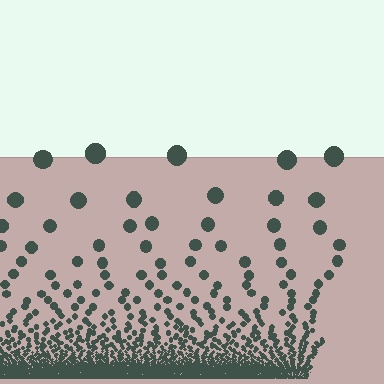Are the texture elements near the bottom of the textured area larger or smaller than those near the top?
Smaller. The gradient is inverted — elements near the bottom are smaller and denser.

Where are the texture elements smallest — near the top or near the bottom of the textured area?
Near the bottom.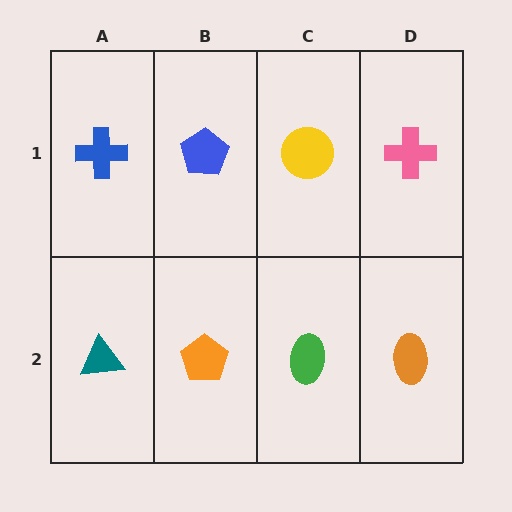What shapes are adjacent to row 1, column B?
An orange pentagon (row 2, column B), a blue cross (row 1, column A), a yellow circle (row 1, column C).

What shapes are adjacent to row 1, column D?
An orange ellipse (row 2, column D), a yellow circle (row 1, column C).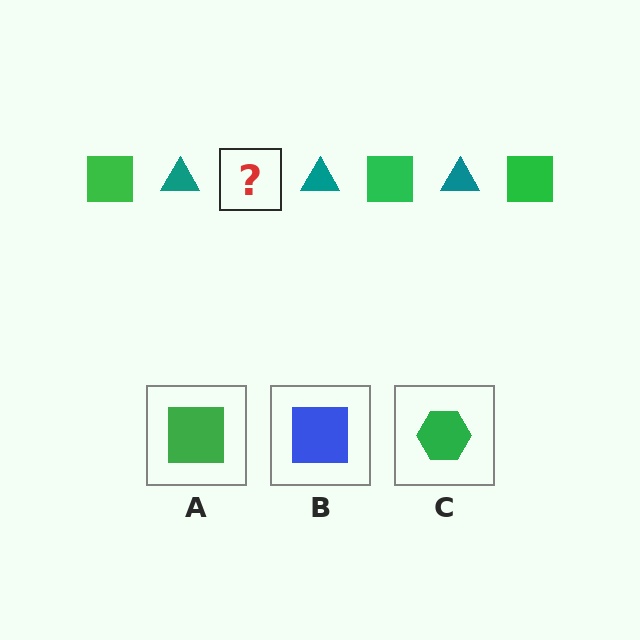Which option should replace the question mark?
Option A.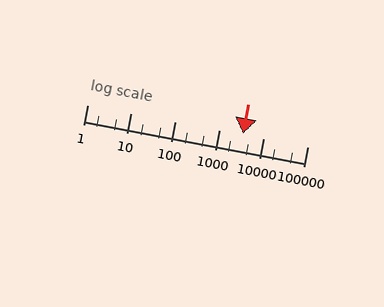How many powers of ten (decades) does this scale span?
The scale spans 5 decades, from 1 to 100000.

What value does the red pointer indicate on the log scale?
The pointer indicates approximately 3500.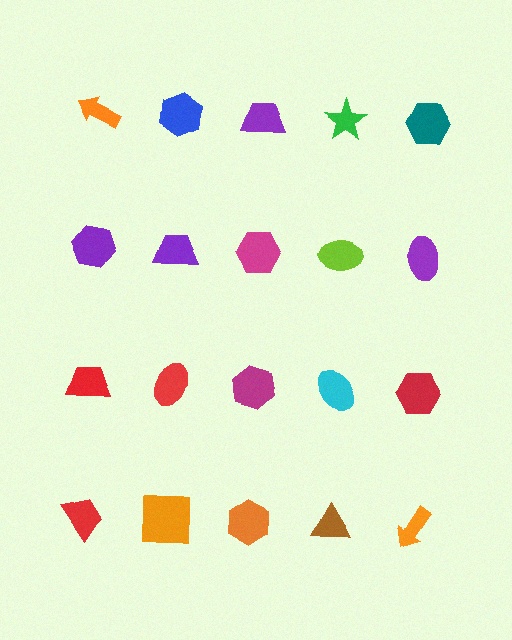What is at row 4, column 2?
An orange square.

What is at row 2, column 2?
A purple trapezoid.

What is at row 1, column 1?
An orange arrow.